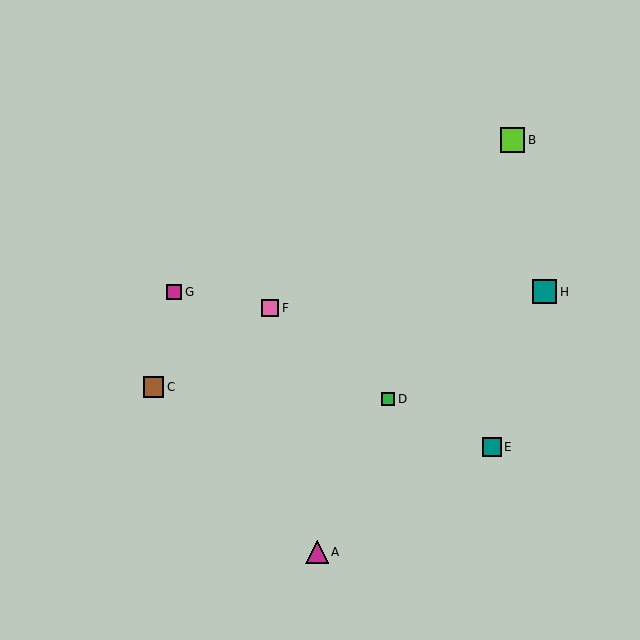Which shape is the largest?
The lime square (labeled B) is the largest.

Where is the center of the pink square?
The center of the pink square is at (270, 308).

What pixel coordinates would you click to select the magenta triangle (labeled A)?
Click at (317, 552) to select the magenta triangle A.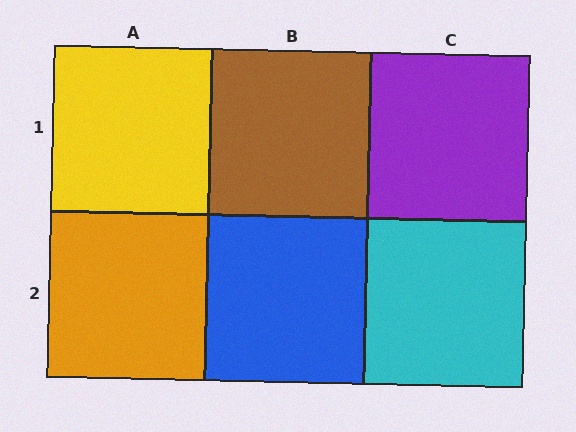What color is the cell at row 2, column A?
Orange.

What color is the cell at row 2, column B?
Blue.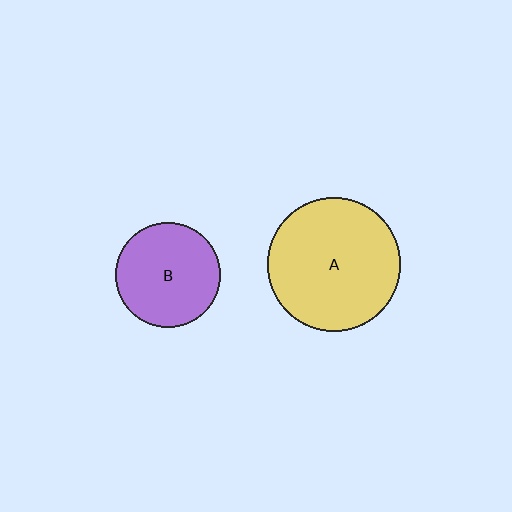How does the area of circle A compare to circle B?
Approximately 1.6 times.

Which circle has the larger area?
Circle A (yellow).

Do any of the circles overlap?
No, none of the circles overlap.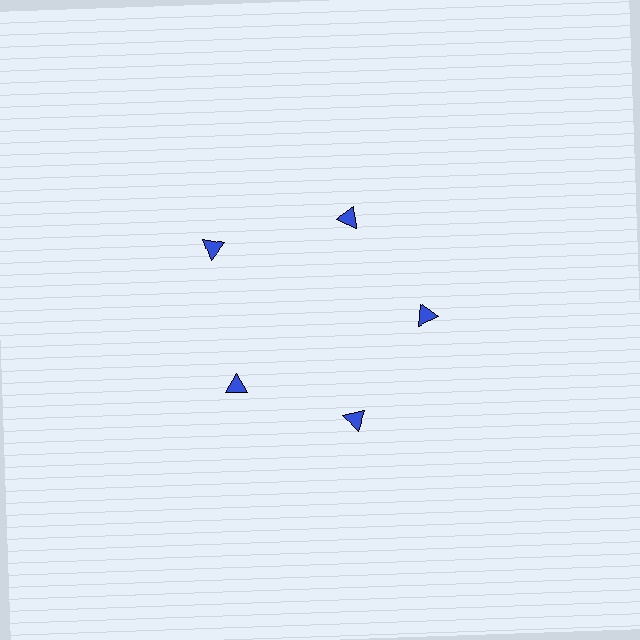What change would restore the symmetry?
The symmetry would be restored by moving it inward, back onto the ring so that all 5 triangles sit at equal angles and equal distance from the center.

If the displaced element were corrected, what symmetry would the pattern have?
It would have 5-fold rotational symmetry — the pattern would map onto itself every 72 degrees.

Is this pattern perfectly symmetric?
No. The 5 blue triangles are arranged in a ring, but one element near the 10 o'clock position is pushed outward from the center, breaking the 5-fold rotational symmetry.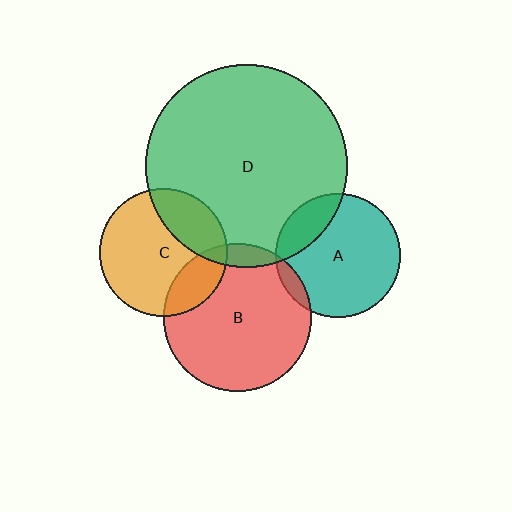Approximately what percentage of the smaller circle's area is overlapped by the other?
Approximately 25%.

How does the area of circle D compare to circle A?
Approximately 2.6 times.